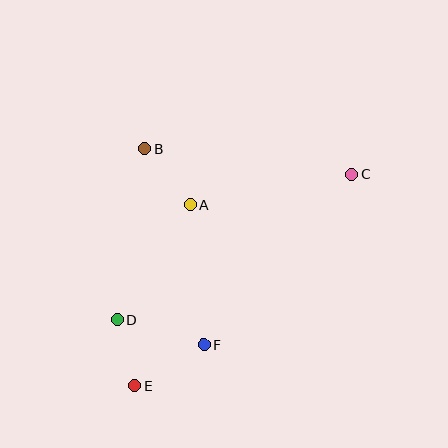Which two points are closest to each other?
Points D and E are closest to each other.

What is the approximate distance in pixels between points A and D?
The distance between A and D is approximately 136 pixels.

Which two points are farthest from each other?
Points C and E are farthest from each other.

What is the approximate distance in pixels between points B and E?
The distance between B and E is approximately 237 pixels.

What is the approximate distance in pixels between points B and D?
The distance between B and D is approximately 173 pixels.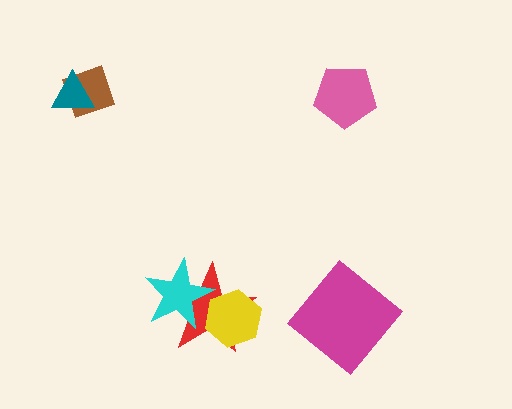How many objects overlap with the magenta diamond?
0 objects overlap with the magenta diamond.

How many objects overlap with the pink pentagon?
0 objects overlap with the pink pentagon.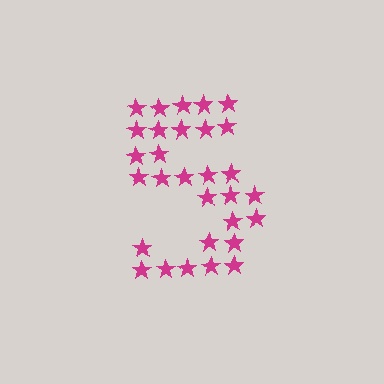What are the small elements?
The small elements are stars.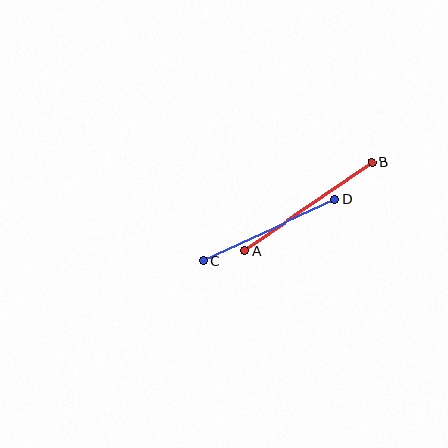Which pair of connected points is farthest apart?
Points A and B are farthest apart.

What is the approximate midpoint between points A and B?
The midpoint is at approximately (308, 206) pixels.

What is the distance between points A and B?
The distance is approximately 155 pixels.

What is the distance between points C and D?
The distance is approximately 144 pixels.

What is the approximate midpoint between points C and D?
The midpoint is at approximately (269, 230) pixels.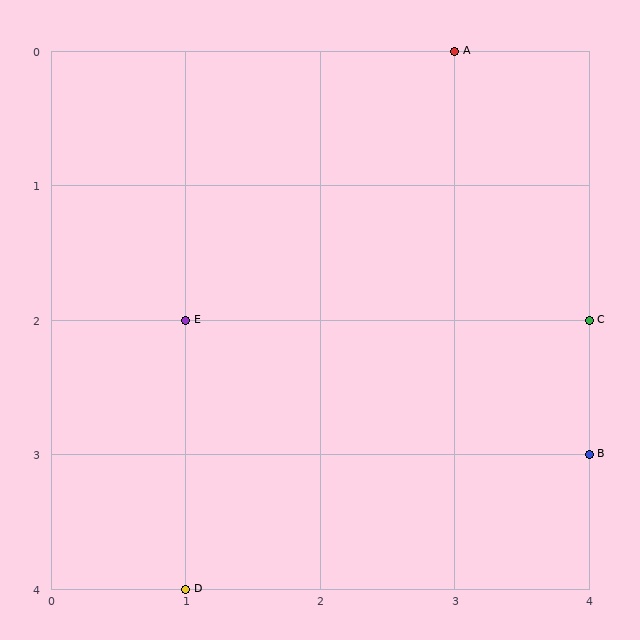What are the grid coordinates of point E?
Point E is at grid coordinates (1, 2).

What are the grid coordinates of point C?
Point C is at grid coordinates (4, 2).